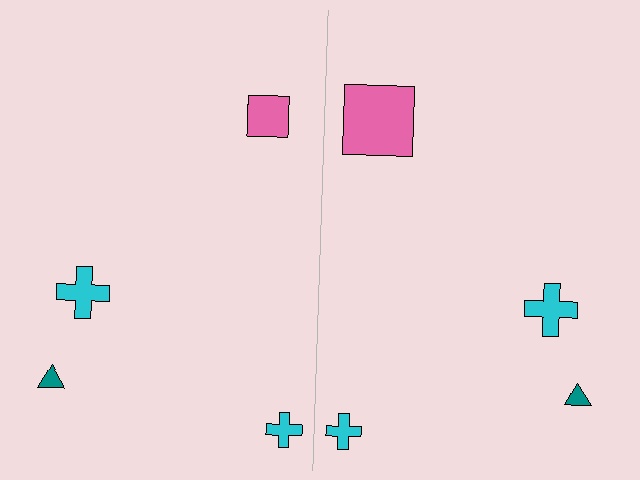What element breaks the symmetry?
The pink square on the right side has a different size than its mirror counterpart.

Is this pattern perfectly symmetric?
No, the pattern is not perfectly symmetric. The pink square on the right side has a different size than its mirror counterpart.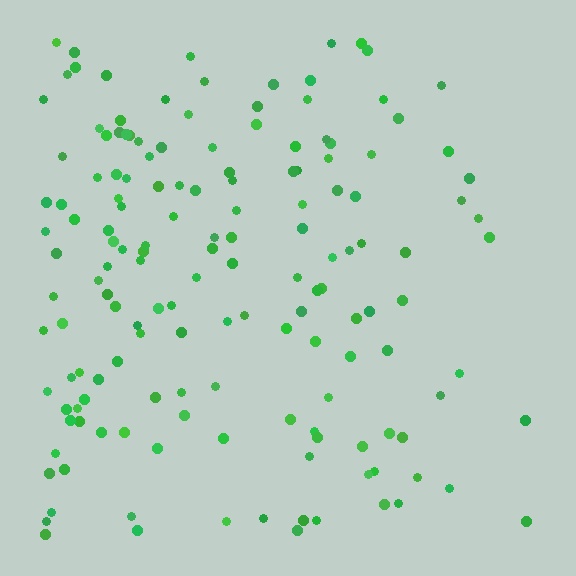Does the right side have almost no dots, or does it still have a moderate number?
Still a moderate number, just noticeably fewer than the left.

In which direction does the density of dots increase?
From right to left, with the left side densest.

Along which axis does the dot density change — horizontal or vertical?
Horizontal.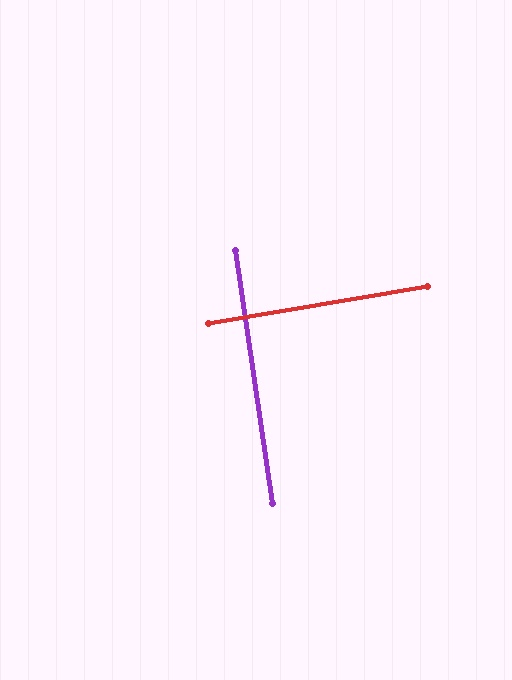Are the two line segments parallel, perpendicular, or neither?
Perpendicular — they meet at approximately 89°.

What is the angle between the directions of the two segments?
Approximately 89 degrees.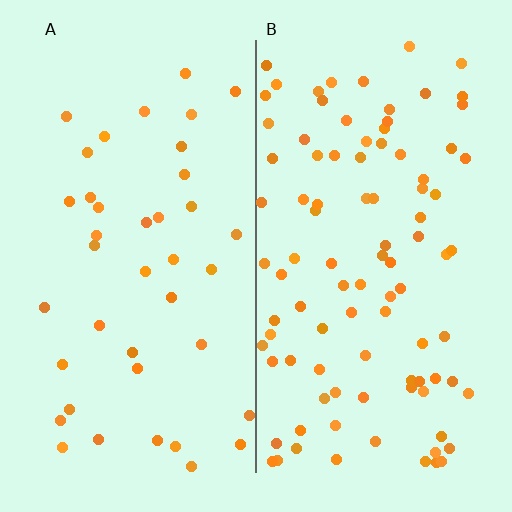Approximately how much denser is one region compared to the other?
Approximately 2.4× — region B over region A.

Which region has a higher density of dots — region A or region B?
B (the right).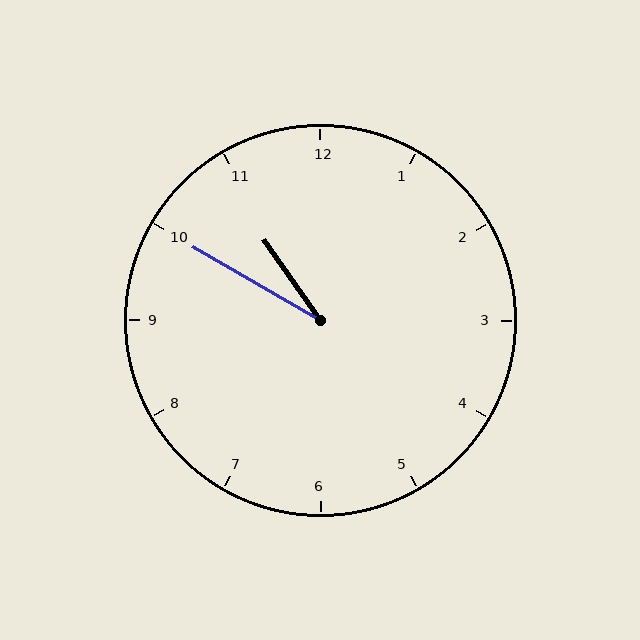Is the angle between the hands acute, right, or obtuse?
It is acute.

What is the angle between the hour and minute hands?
Approximately 25 degrees.